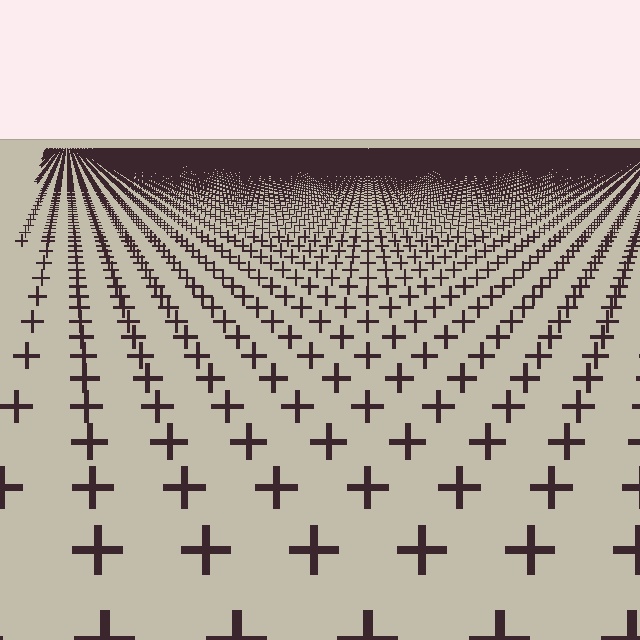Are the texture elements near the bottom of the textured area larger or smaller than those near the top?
Larger. Near the bottom, elements are closer to the viewer and appear at a bigger on-screen size.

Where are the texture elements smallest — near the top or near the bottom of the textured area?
Near the top.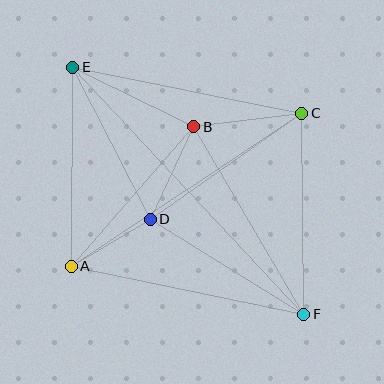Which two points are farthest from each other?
Points E and F are farthest from each other.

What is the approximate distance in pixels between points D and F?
The distance between D and F is approximately 181 pixels.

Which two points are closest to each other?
Points A and D are closest to each other.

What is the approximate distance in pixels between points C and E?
The distance between C and E is approximately 234 pixels.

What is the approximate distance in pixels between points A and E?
The distance between A and E is approximately 199 pixels.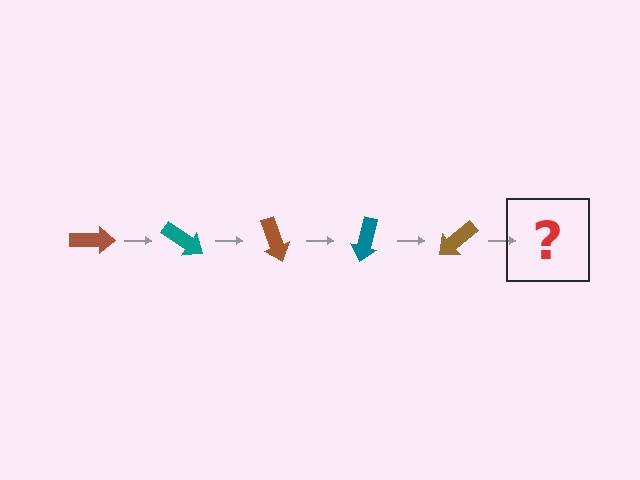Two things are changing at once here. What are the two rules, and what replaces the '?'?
The two rules are that it rotates 35 degrees each step and the color cycles through brown and teal. The '?' should be a teal arrow, rotated 175 degrees from the start.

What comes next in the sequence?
The next element should be a teal arrow, rotated 175 degrees from the start.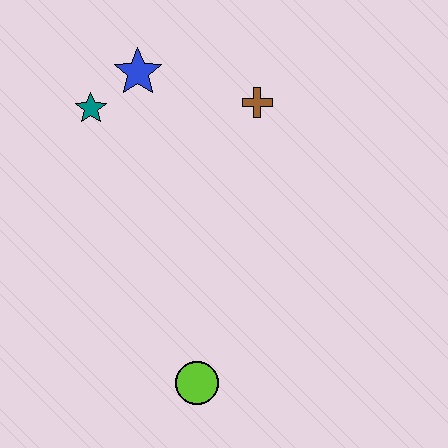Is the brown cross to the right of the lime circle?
Yes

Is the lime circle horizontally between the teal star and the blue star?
No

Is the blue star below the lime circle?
No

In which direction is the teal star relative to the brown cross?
The teal star is to the left of the brown cross.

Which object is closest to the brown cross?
The blue star is closest to the brown cross.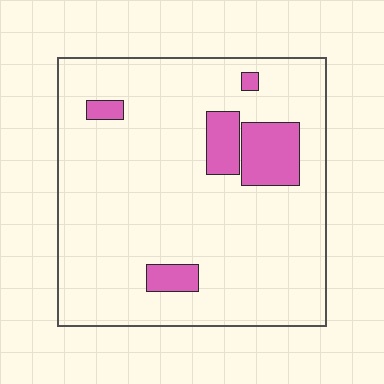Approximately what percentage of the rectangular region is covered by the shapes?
Approximately 10%.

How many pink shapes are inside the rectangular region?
5.